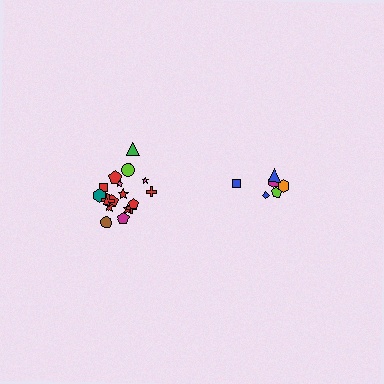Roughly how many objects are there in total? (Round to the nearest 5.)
Roughly 25 objects in total.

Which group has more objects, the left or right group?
The left group.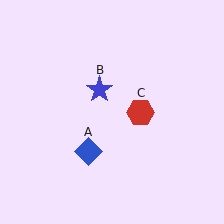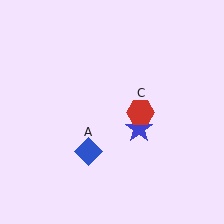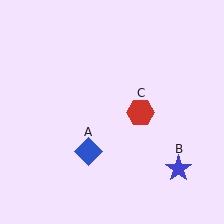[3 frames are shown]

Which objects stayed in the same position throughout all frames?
Blue diamond (object A) and red hexagon (object C) remained stationary.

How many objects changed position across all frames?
1 object changed position: blue star (object B).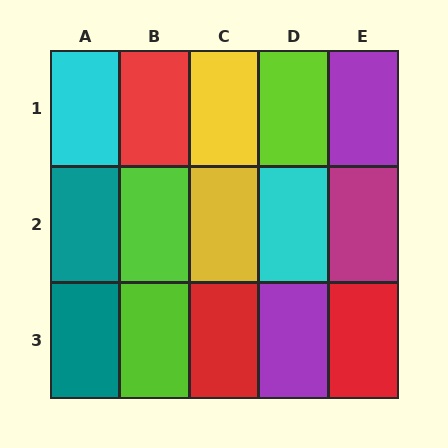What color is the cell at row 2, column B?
Lime.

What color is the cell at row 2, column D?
Cyan.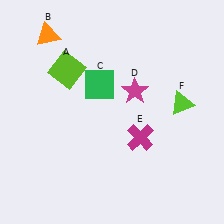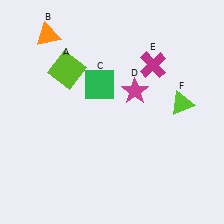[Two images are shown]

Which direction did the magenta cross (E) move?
The magenta cross (E) moved up.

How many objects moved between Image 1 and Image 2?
1 object moved between the two images.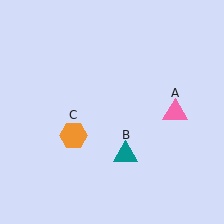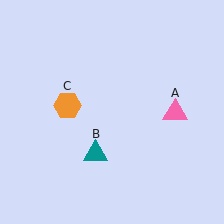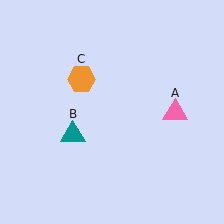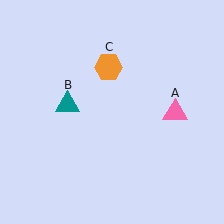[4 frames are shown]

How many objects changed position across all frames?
2 objects changed position: teal triangle (object B), orange hexagon (object C).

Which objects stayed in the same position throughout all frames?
Pink triangle (object A) remained stationary.